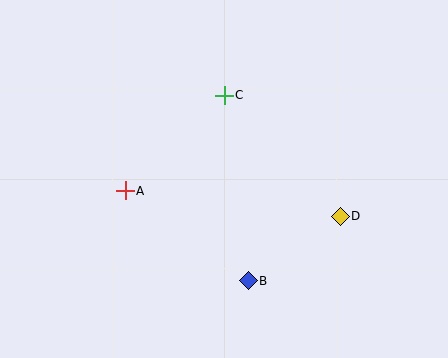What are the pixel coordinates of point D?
Point D is at (340, 216).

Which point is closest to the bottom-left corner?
Point A is closest to the bottom-left corner.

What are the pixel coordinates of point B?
Point B is at (248, 281).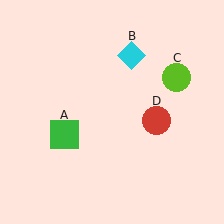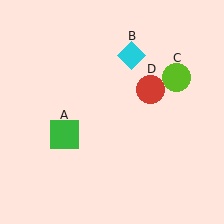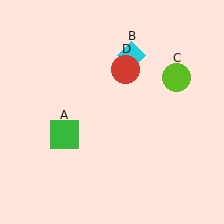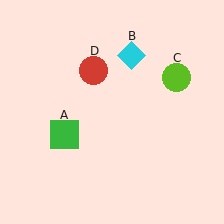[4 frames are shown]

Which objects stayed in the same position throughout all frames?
Green square (object A) and cyan diamond (object B) and lime circle (object C) remained stationary.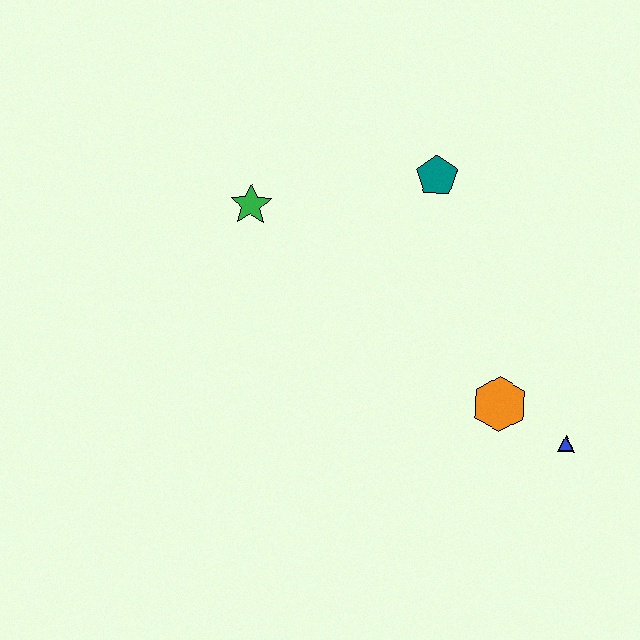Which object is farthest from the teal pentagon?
The blue triangle is farthest from the teal pentagon.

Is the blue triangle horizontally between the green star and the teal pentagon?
No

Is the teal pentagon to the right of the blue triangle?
No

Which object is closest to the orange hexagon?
The blue triangle is closest to the orange hexagon.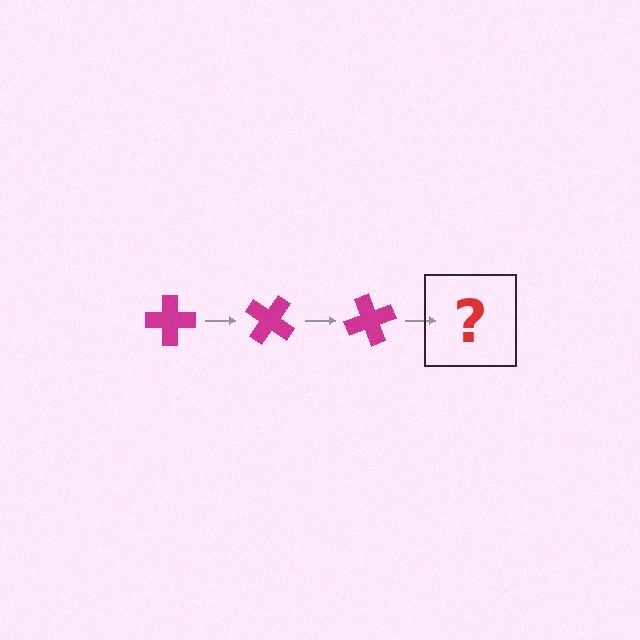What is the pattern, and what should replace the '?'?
The pattern is that the cross rotates 35 degrees each step. The '?' should be a magenta cross rotated 105 degrees.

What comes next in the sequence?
The next element should be a magenta cross rotated 105 degrees.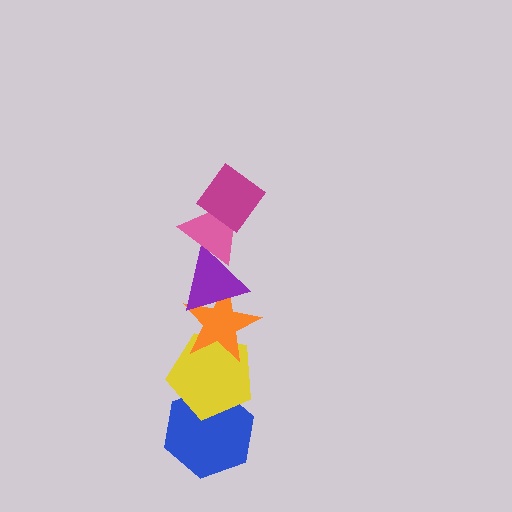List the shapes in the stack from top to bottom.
From top to bottom: the magenta diamond, the pink triangle, the purple triangle, the orange star, the yellow pentagon, the blue hexagon.